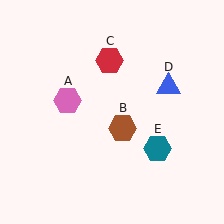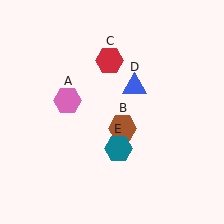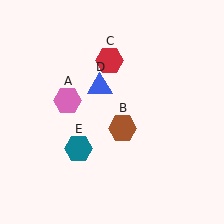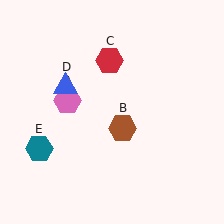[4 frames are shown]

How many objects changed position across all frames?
2 objects changed position: blue triangle (object D), teal hexagon (object E).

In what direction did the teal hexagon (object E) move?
The teal hexagon (object E) moved left.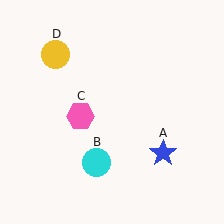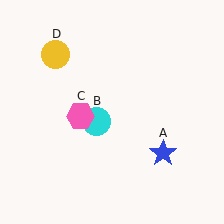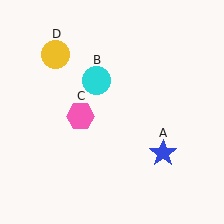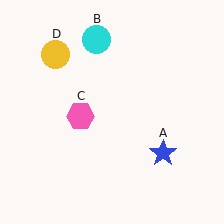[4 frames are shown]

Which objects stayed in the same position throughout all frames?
Blue star (object A) and pink hexagon (object C) and yellow circle (object D) remained stationary.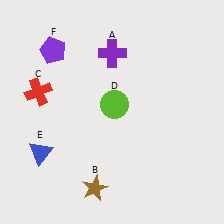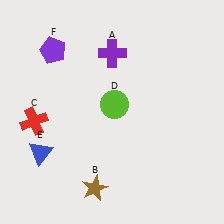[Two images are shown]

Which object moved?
The red cross (C) moved down.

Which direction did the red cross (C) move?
The red cross (C) moved down.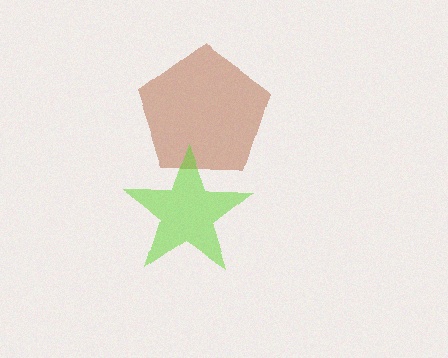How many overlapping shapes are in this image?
There are 2 overlapping shapes in the image.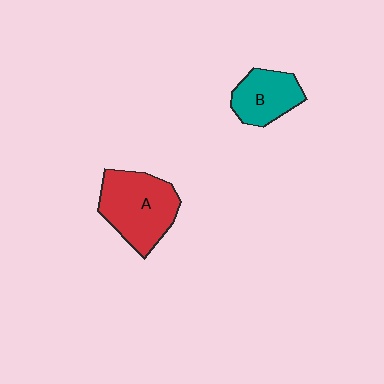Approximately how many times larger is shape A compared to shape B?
Approximately 1.6 times.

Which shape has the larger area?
Shape A (red).